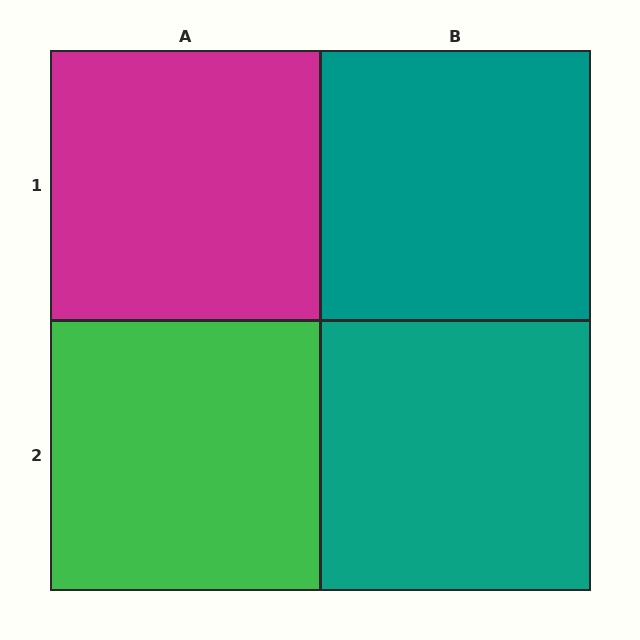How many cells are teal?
2 cells are teal.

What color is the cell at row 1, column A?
Magenta.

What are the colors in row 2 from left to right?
Green, teal.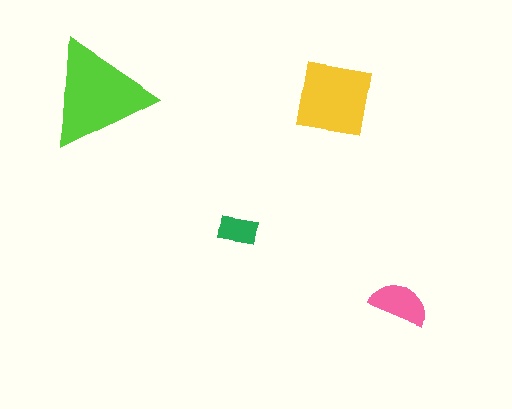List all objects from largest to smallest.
The lime triangle, the yellow square, the pink semicircle, the green rectangle.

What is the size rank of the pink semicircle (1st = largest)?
3rd.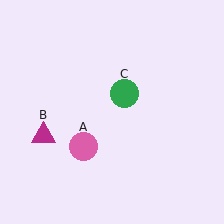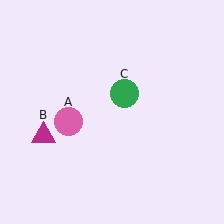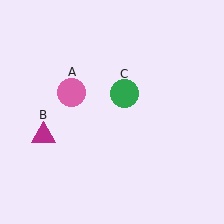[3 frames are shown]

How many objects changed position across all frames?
1 object changed position: pink circle (object A).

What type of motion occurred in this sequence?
The pink circle (object A) rotated clockwise around the center of the scene.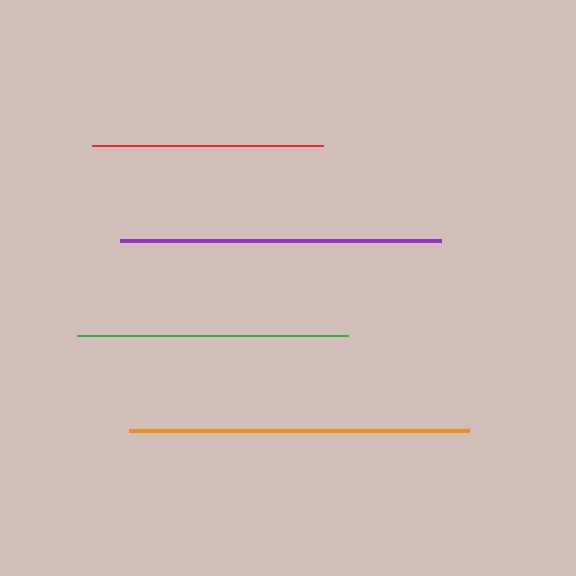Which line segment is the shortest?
The red line is the shortest at approximately 232 pixels.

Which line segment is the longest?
The orange line is the longest at approximately 340 pixels.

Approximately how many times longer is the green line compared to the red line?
The green line is approximately 1.2 times the length of the red line.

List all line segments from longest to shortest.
From longest to shortest: orange, purple, green, red.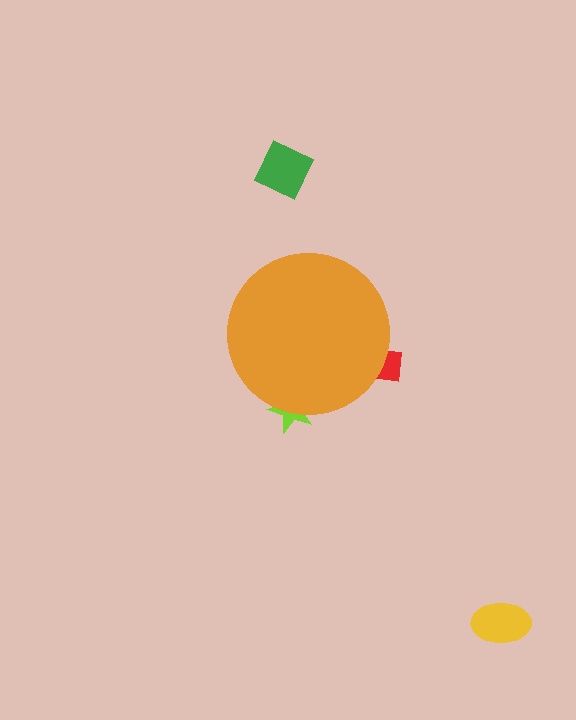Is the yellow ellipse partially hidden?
No, the yellow ellipse is fully visible.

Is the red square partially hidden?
Yes, the red square is partially hidden behind the orange circle.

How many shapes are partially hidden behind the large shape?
2 shapes are partially hidden.